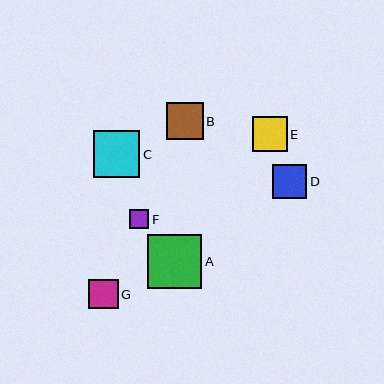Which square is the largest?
Square A is the largest with a size of approximately 54 pixels.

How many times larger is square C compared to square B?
Square C is approximately 1.3 times the size of square B.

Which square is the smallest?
Square F is the smallest with a size of approximately 20 pixels.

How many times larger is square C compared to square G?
Square C is approximately 1.6 times the size of square G.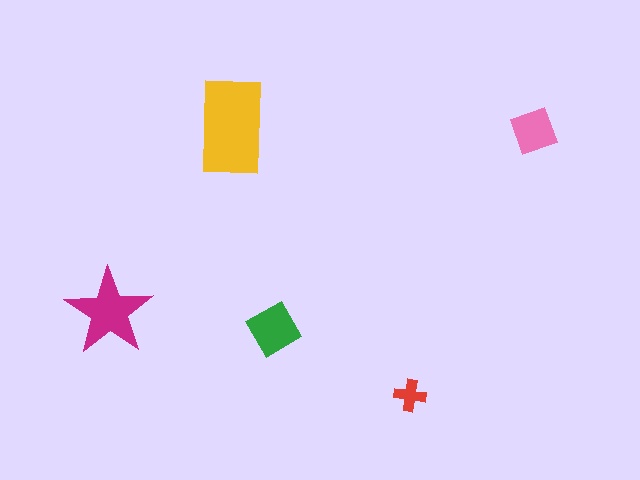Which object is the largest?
The yellow rectangle.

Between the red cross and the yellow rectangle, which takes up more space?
The yellow rectangle.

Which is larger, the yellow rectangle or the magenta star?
The yellow rectangle.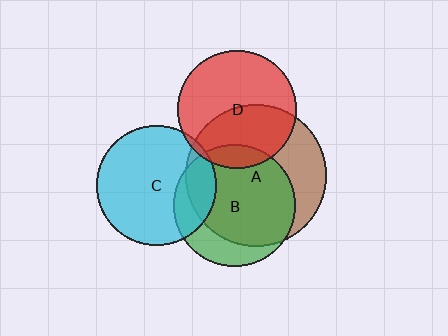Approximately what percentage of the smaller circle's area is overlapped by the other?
Approximately 5%.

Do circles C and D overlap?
Yes.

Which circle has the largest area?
Circle A (brown).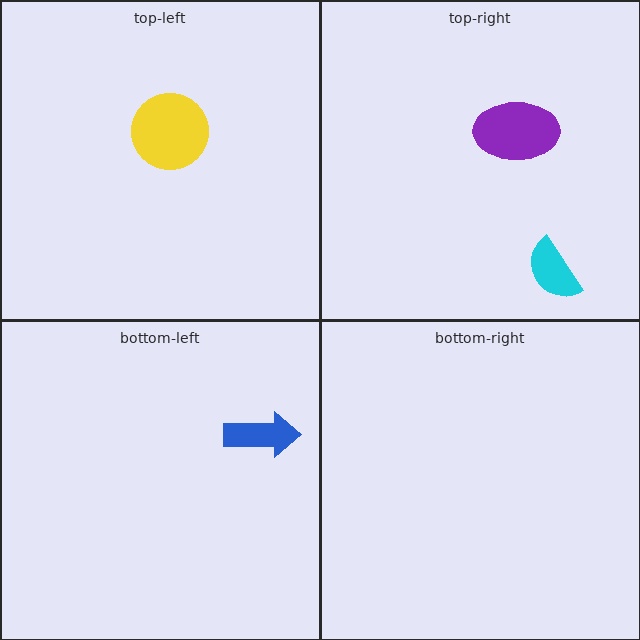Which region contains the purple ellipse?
The top-right region.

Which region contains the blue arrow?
The bottom-left region.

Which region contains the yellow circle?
The top-left region.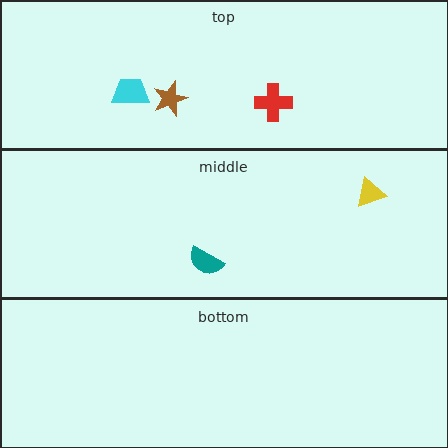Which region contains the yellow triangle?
The middle region.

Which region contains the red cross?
The top region.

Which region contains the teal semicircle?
The middle region.